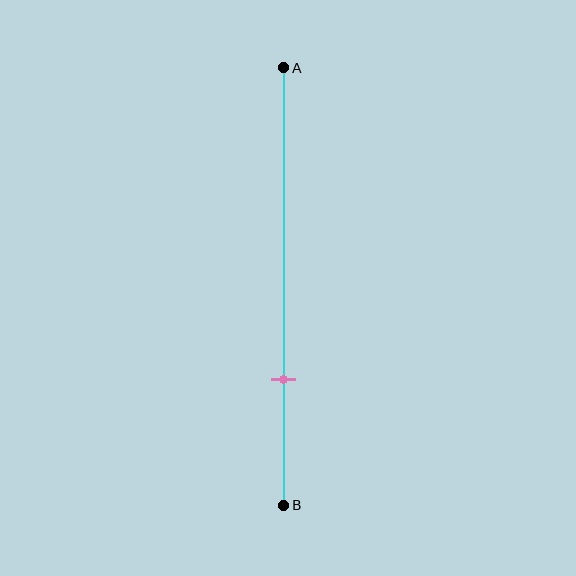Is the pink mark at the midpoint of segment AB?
No, the mark is at about 70% from A, not at the 50% midpoint.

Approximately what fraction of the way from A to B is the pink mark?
The pink mark is approximately 70% of the way from A to B.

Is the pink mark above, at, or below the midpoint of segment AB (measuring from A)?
The pink mark is below the midpoint of segment AB.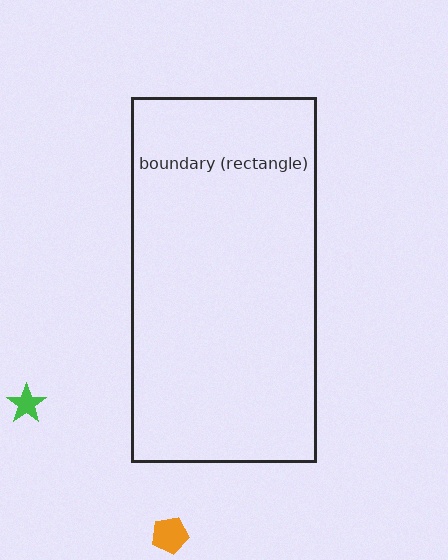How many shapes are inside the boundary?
0 inside, 2 outside.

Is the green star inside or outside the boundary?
Outside.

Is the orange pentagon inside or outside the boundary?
Outside.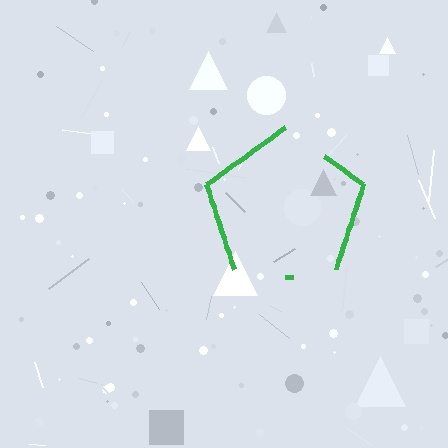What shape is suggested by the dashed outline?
The dashed outline suggests a pentagon.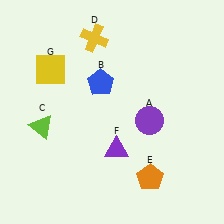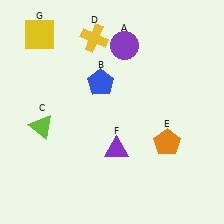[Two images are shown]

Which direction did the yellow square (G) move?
The yellow square (G) moved up.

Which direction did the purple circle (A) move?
The purple circle (A) moved up.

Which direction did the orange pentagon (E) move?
The orange pentagon (E) moved up.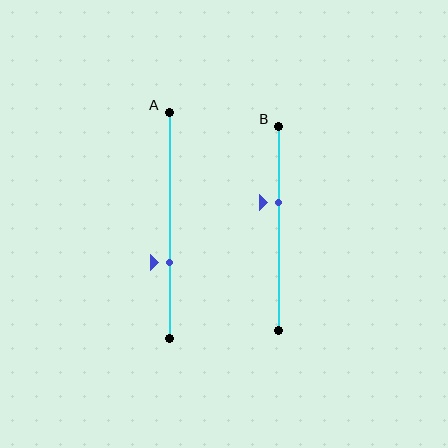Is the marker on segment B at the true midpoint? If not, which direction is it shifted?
No, the marker on segment B is shifted upward by about 13% of the segment length.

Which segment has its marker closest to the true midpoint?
Segment B has its marker closest to the true midpoint.